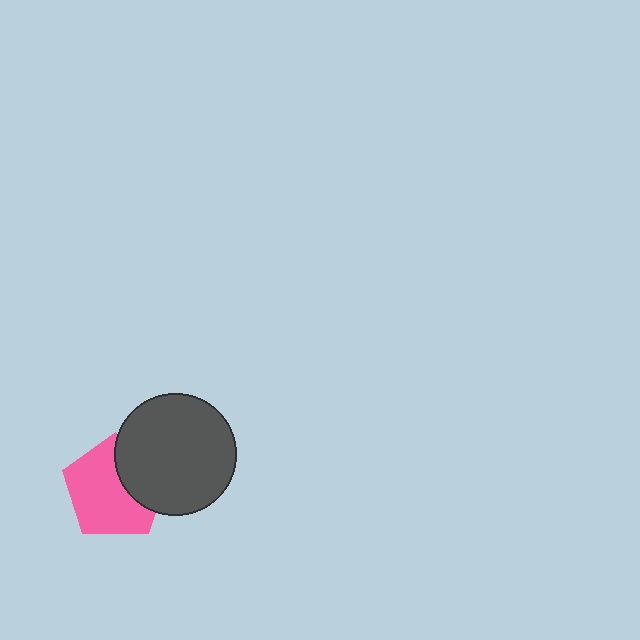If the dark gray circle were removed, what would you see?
You would see the complete pink pentagon.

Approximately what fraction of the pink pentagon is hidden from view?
Roughly 33% of the pink pentagon is hidden behind the dark gray circle.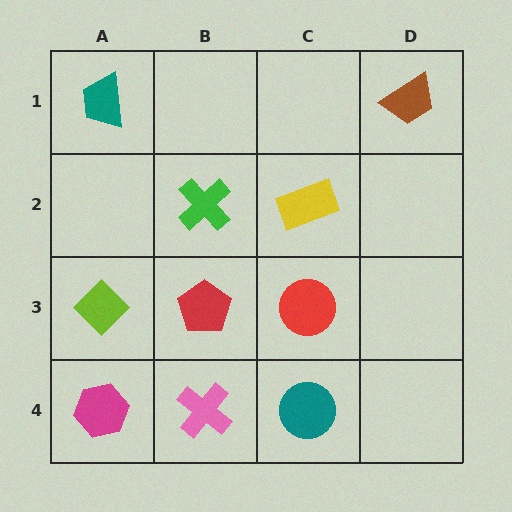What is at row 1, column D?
A brown trapezoid.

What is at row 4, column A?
A magenta hexagon.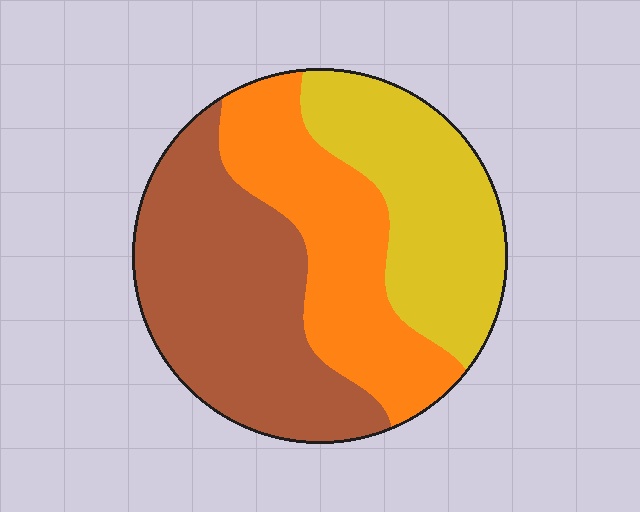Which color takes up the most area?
Brown, at roughly 40%.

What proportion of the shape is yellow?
Yellow covers about 30% of the shape.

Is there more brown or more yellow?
Brown.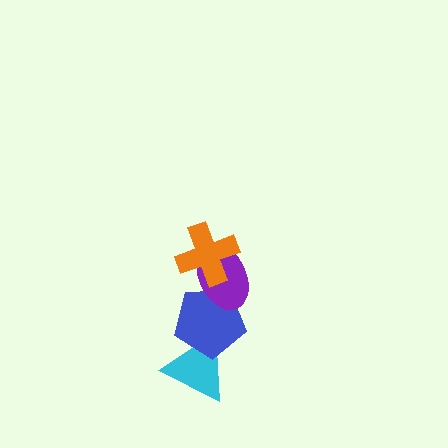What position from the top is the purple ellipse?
The purple ellipse is 2nd from the top.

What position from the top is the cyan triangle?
The cyan triangle is 4th from the top.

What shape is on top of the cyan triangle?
The blue pentagon is on top of the cyan triangle.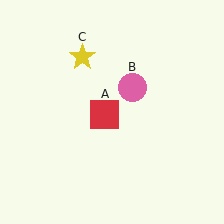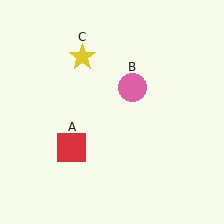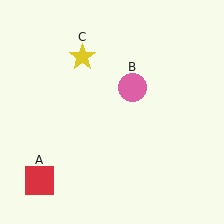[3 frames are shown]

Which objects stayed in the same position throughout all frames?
Pink circle (object B) and yellow star (object C) remained stationary.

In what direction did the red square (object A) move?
The red square (object A) moved down and to the left.